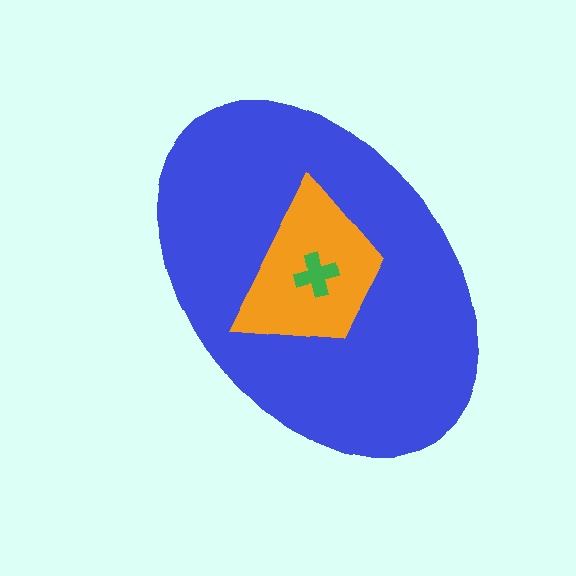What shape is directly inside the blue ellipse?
The orange trapezoid.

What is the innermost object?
The green cross.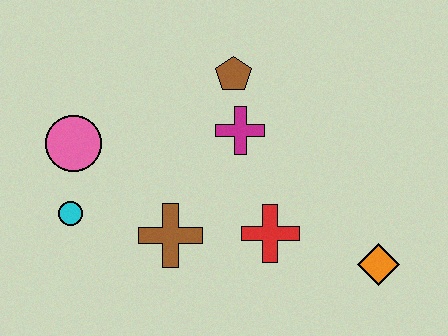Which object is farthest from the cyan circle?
The orange diamond is farthest from the cyan circle.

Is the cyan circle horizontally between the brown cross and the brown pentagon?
No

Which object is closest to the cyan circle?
The pink circle is closest to the cyan circle.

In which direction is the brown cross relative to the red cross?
The brown cross is to the left of the red cross.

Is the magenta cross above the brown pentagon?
No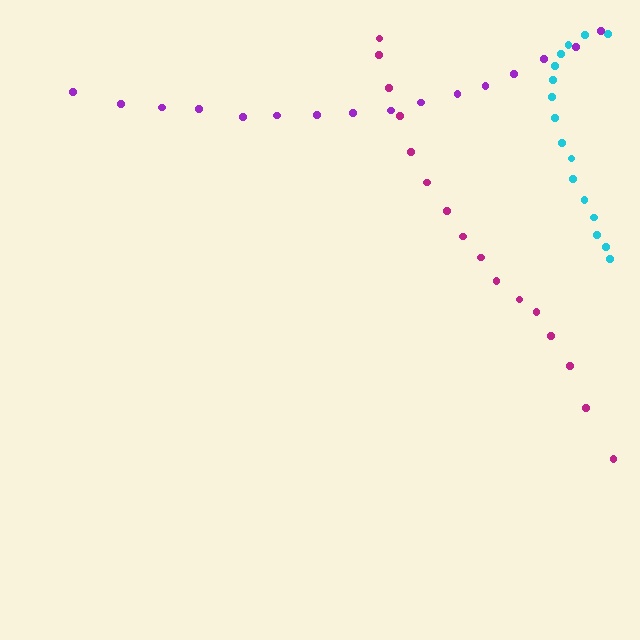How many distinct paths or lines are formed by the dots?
There are 3 distinct paths.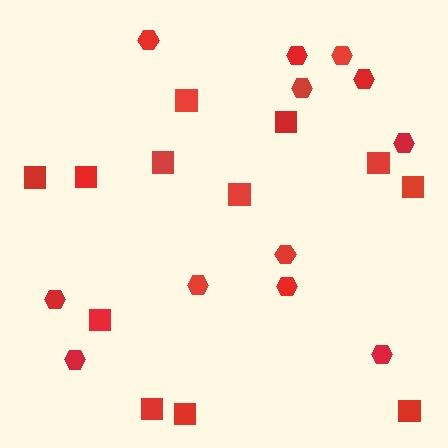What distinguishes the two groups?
There are 2 groups: one group of hexagons (12) and one group of squares (12).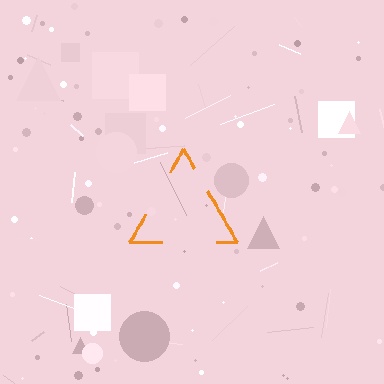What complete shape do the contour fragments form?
The contour fragments form a triangle.